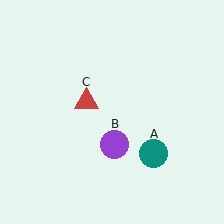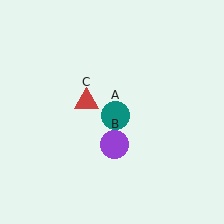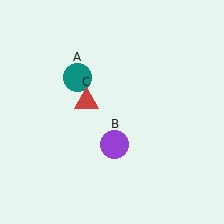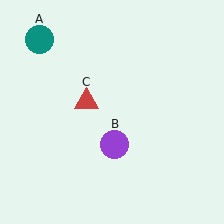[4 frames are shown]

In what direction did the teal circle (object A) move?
The teal circle (object A) moved up and to the left.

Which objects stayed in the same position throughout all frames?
Purple circle (object B) and red triangle (object C) remained stationary.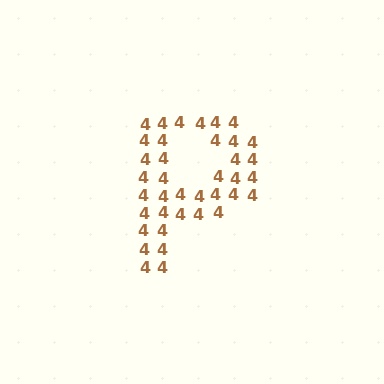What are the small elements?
The small elements are digit 4's.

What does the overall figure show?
The overall figure shows the letter P.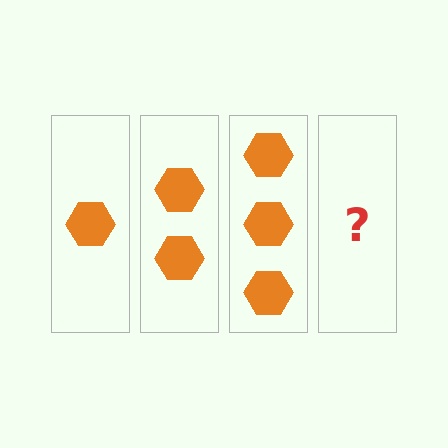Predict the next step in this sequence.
The next step is 4 hexagons.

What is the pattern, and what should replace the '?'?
The pattern is that each step adds one more hexagon. The '?' should be 4 hexagons.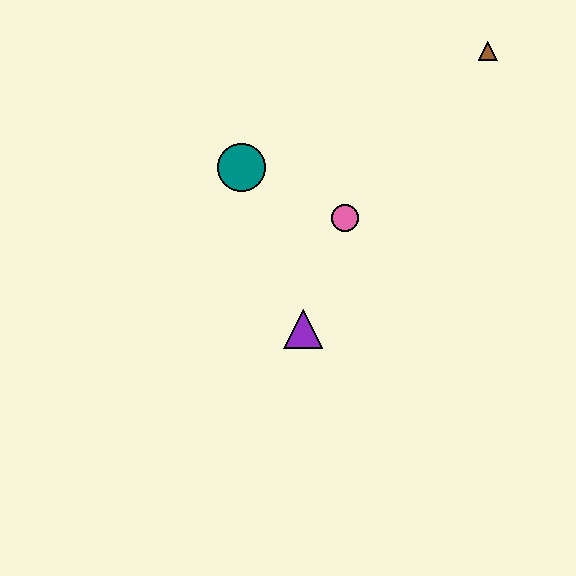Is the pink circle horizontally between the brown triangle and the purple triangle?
Yes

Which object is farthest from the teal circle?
The brown triangle is farthest from the teal circle.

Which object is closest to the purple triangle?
The pink circle is closest to the purple triangle.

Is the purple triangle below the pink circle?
Yes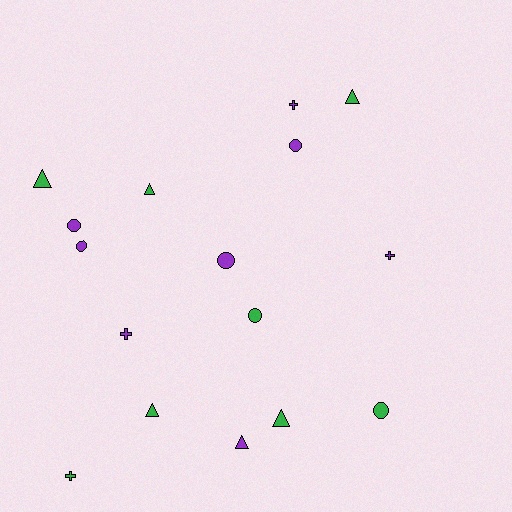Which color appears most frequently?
Green, with 8 objects.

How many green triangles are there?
There are 5 green triangles.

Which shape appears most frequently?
Circle, with 6 objects.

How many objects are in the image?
There are 16 objects.